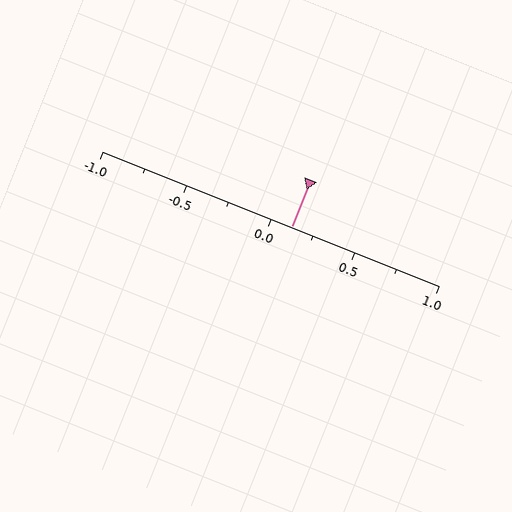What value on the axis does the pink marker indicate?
The marker indicates approximately 0.12.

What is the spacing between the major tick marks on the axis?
The major ticks are spaced 0.5 apart.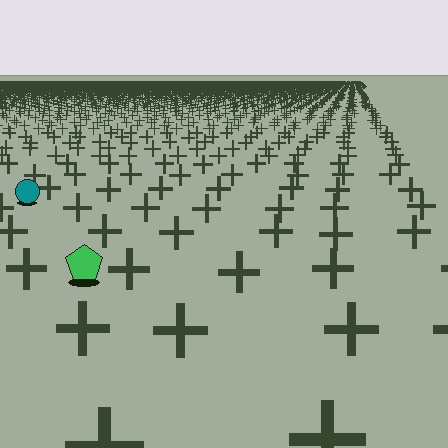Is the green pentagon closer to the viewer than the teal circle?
Yes. The green pentagon is closer — you can tell from the texture gradient: the ground texture is coarser near it.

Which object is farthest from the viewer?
The teal circle is farthest from the viewer. It appears smaller and the ground texture around it is denser.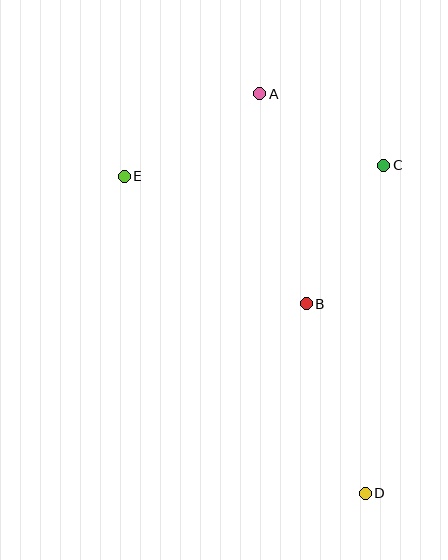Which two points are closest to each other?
Points A and C are closest to each other.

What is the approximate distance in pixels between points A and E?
The distance between A and E is approximately 158 pixels.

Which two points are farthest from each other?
Points A and D are farthest from each other.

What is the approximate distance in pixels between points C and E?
The distance between C and E is approximately 260 pixels.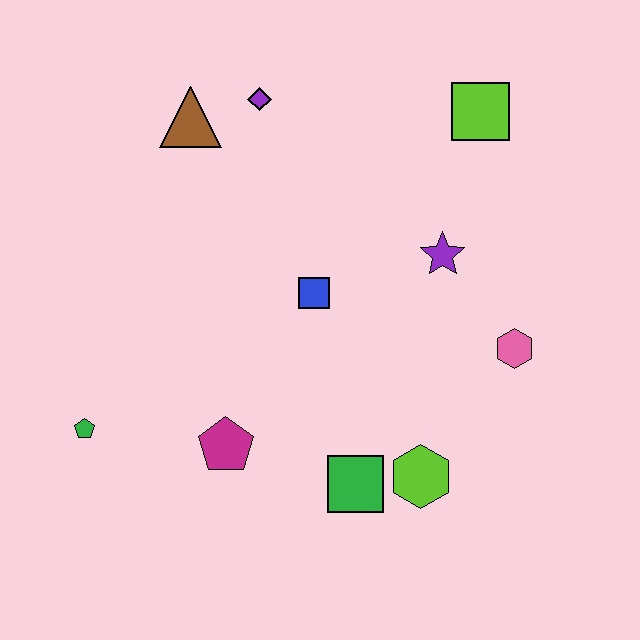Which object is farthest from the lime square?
The green pentagon is farthest from the lime square.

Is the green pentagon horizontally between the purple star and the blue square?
No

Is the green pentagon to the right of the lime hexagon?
No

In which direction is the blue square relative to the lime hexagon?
The blue square is above the lime hexagon.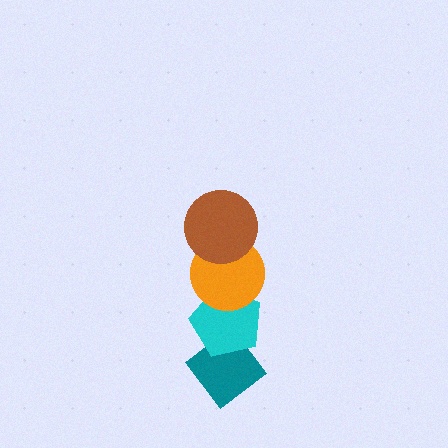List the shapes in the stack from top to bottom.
From top to bottom: the brown circle, the orange circle, the cyan pentagon, the teal diamond.